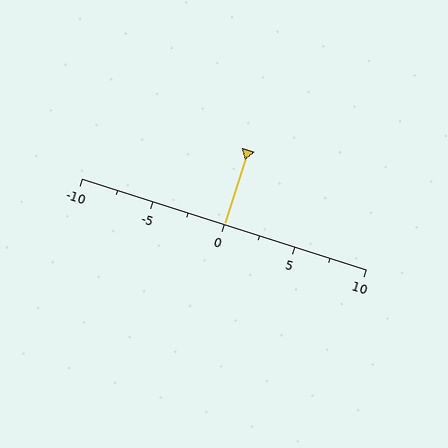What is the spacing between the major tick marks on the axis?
The major ticks are spaced 5 apart.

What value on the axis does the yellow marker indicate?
The marker indicates approximately 0.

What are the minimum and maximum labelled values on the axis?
The axis runs from -10 to 10.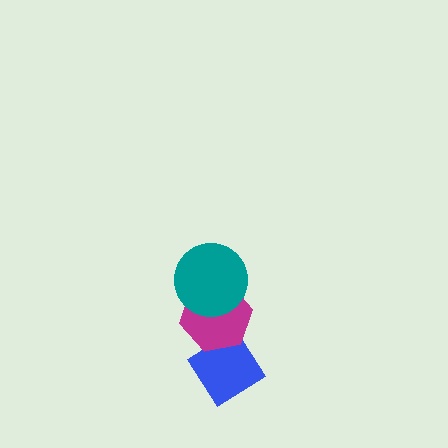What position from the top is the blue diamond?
The blue diamond is 3rd from the top.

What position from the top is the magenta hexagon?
The magenta hexagon is 2nd from the top.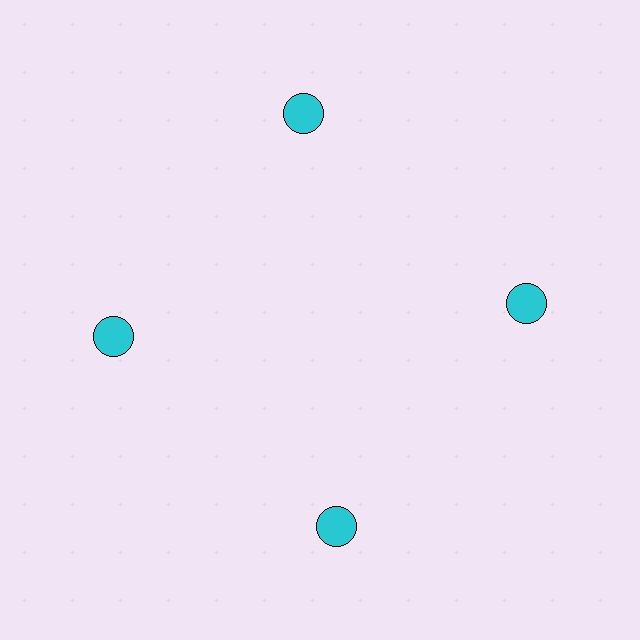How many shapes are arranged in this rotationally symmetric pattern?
There are 4 shapes, arranged in 4 groups of 1.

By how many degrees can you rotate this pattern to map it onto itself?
The pattern maps onto itself every 90 degrees of rotation.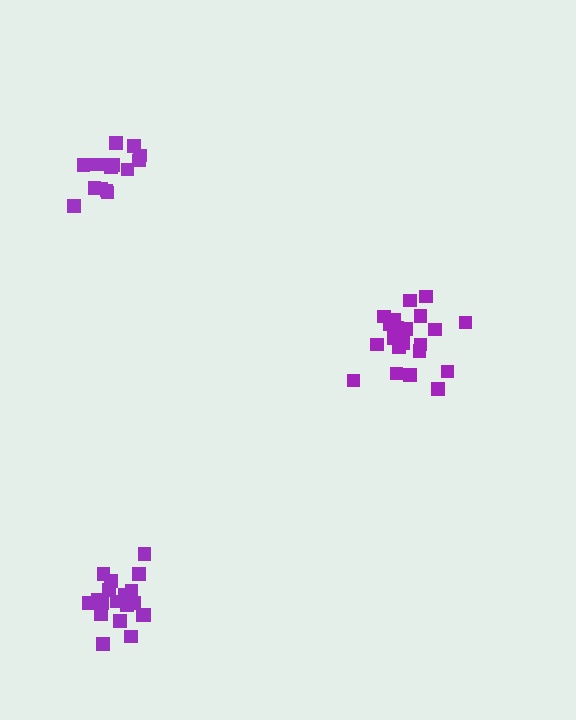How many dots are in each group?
Group 1: 21 dots, Group 2: 15 dots, Group 3: 19 dots (55 total).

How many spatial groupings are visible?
There are 3 spatial groupings.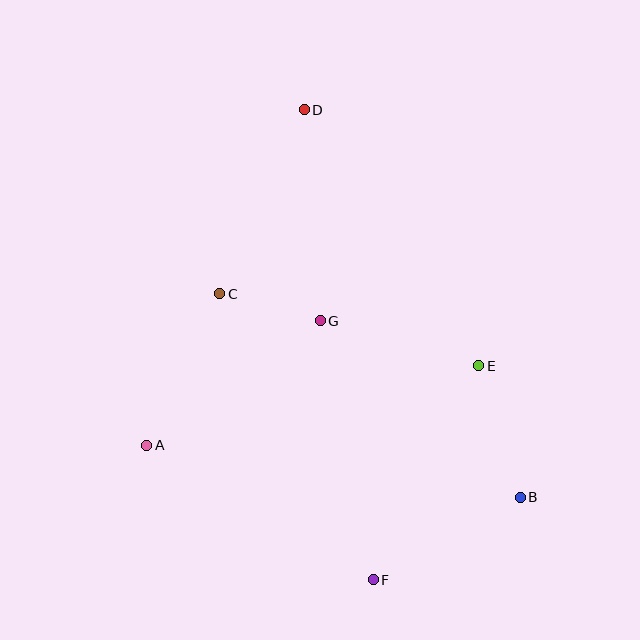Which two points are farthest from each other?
Points D and F are farthest from each other.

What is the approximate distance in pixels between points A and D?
The distance between A and D is approximately 370 pixels.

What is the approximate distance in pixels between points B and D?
The distance between B and D is approximately 444 pixels.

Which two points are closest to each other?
Points C and G are closest to each other.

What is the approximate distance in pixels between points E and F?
The distance between E and F is approximately 238 pixels.